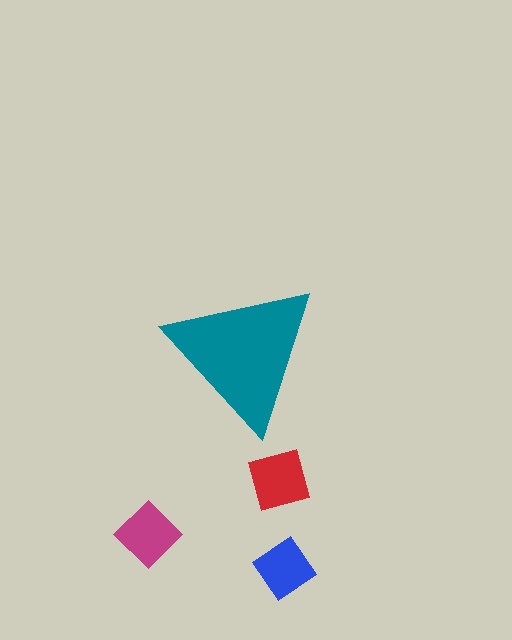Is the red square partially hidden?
No, the red square is fully visible.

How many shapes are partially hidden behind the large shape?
0 shapes are partially hidden.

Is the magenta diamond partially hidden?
No, the magenta diamond is fully visible.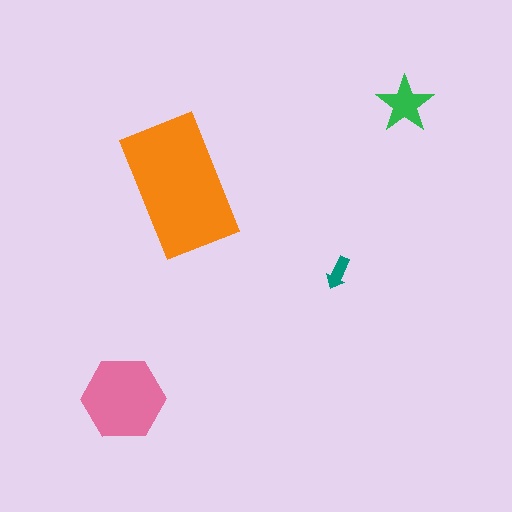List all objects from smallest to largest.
The teal arrow, the green star, the pink hexagon, the orange rectangle.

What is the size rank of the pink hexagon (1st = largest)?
2nd.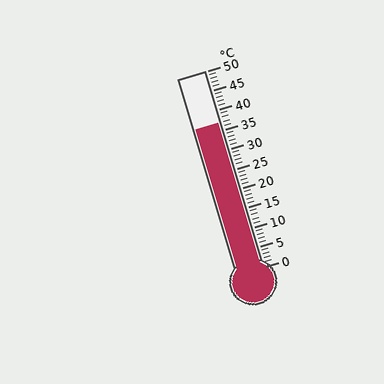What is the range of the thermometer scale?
The thermometer scale ranges from 0°C to 50°C.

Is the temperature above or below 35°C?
The temperature is above 35°C.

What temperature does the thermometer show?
The thermometer shows approximately 37°C.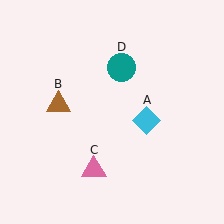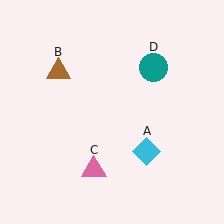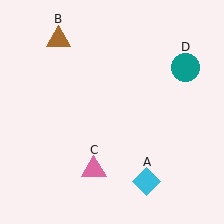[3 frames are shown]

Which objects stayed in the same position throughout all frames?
Pink triangle (object C) remained stationary.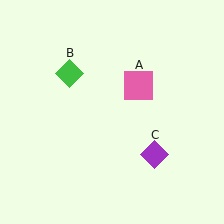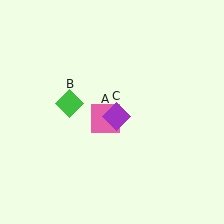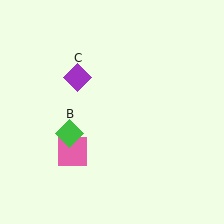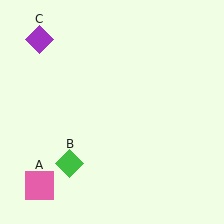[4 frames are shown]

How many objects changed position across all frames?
3 objects changed position: pink square (object A), green diamond (object B), purple diamond (object C).